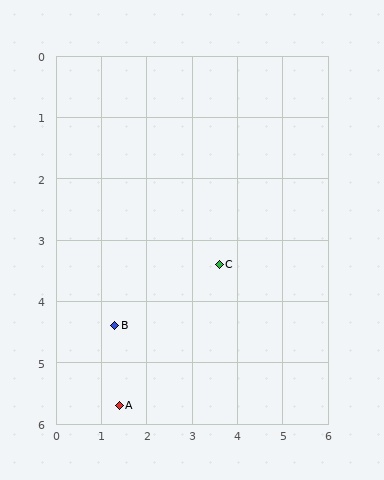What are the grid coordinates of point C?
Point C is at approximately (3.6, 3.4).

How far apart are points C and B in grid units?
Points C and B are about 2.5 grid units apart.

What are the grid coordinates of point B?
Point B is at approximately (1.3, 4.4).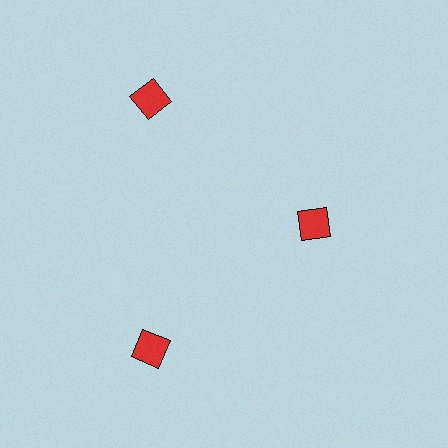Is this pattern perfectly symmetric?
No. The 3 red diamonds are arranged in a ring, but one element near the 3 o'clock position is pulled inward toward the center, breaking the 3-fold rotational symmetry.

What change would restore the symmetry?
The symmetry would be restored by moving it outward, back onto the ring so that all 3 diamonds sit at equal angles and equal distance from the center.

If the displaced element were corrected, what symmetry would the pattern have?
It would have 3-fold rotational symmetry — the pattern would map onto itself every 120 degrees.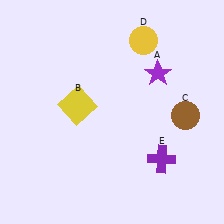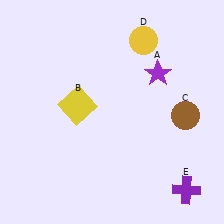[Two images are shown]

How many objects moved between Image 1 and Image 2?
1 object moved between the two images.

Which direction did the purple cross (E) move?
The purple cross (E) moved down.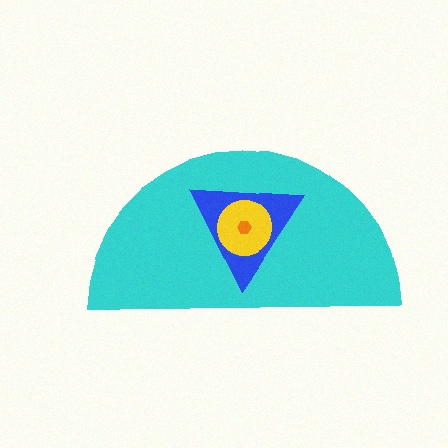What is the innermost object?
The orange hexagon.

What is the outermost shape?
The cyan semicircle.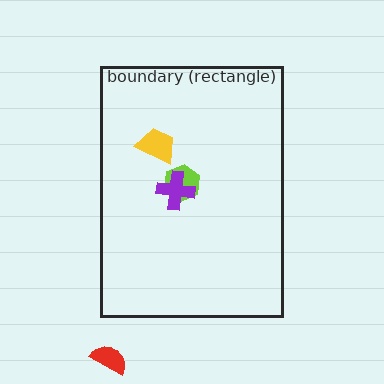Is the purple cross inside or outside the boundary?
Inside.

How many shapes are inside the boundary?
3 inside, 1 outside.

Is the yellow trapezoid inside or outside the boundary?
Inside.